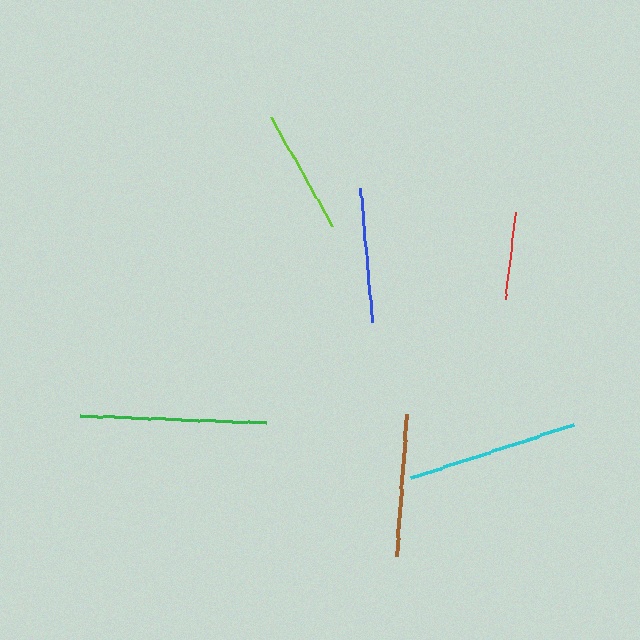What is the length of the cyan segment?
The cyan segment is approximately 172 pixels long.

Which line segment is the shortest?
The red line is the shortest at approximately 88 pixels.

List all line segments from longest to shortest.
From longest to shortest: green, cyan, brown, blue, lime, red.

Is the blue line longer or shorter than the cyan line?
The cyan line is longer than the blue line.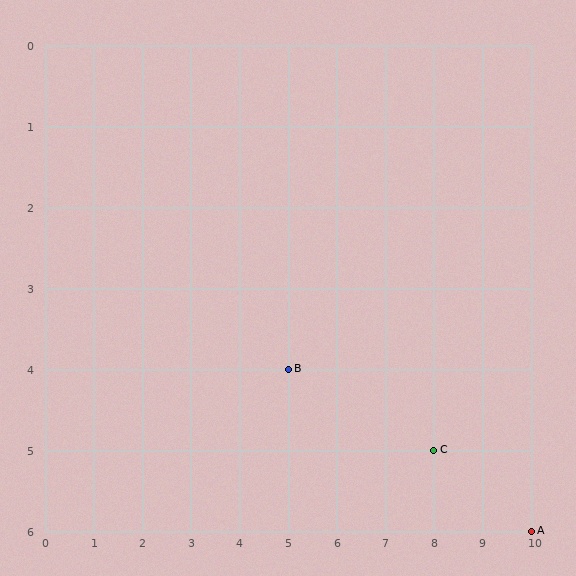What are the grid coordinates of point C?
Point C is at grid coordinates (8, 5).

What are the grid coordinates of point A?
Point A is at grid coordinates (10, 6).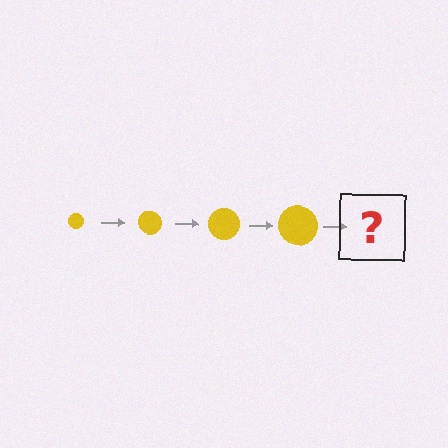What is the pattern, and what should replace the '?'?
The pattern is that the circle gets progressively larger each step. The '?' should be a yellow circle, larger than the previous one.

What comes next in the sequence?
The next element should be a yellow circle, larger than the previous one.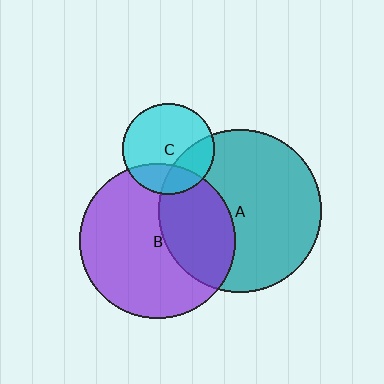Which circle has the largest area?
Circle A (teal).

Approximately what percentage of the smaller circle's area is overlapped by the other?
Approximately 35%.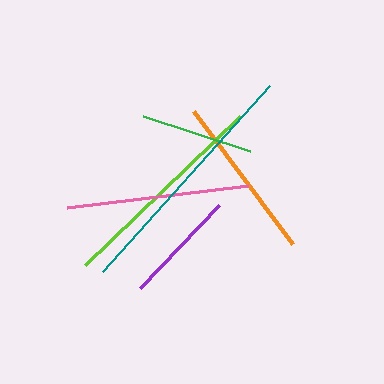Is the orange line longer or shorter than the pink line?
The pink line is longer than the orange line.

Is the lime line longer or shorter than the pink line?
The lime line is longer than the pink line.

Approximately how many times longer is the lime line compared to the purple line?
The lime line is approximately 1.9 times the length of the purple line.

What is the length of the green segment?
The green segment is approximately 113 pixels long.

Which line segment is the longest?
The teal line is the longest at approximately 250 pixels.